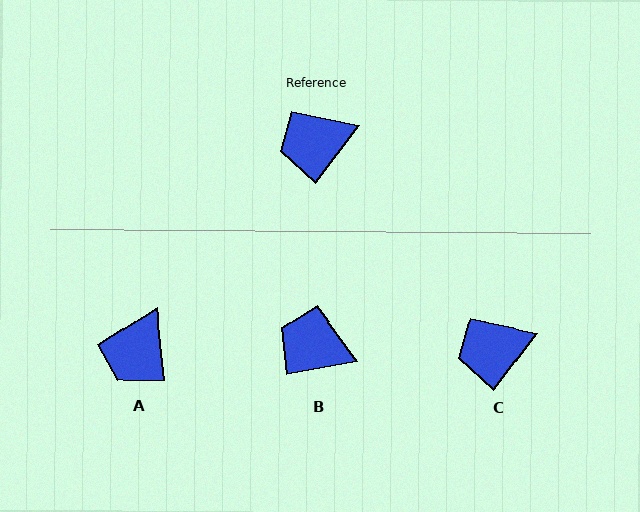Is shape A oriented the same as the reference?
No, it is off by about 44 degrees.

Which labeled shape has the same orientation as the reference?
C.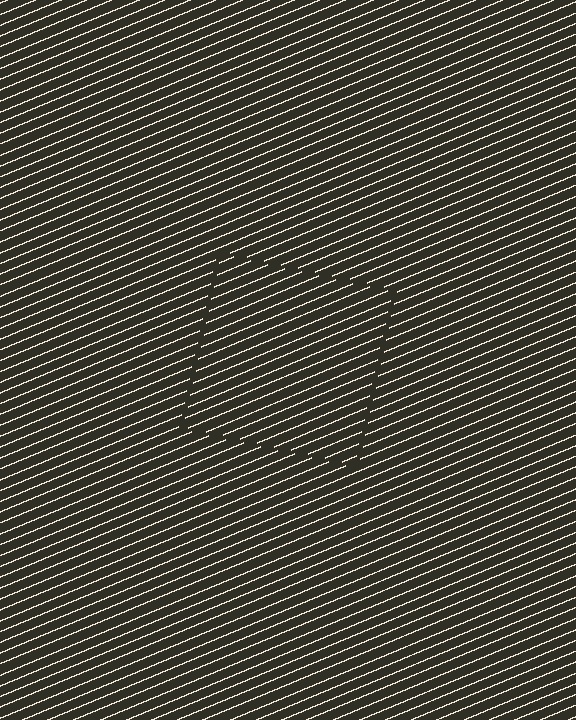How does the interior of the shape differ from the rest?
The interior of the shape contains the same grating, shifted by half a period — the contour is defined by the phase discontinuity where line-ends from the inner and outer gratings abut.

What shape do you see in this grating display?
An illusory square. The interior of the shape contains the same grating, shifted by half a period — the contour is defined by the phase discontinuity where line-ends from the inner and outer gratings abut.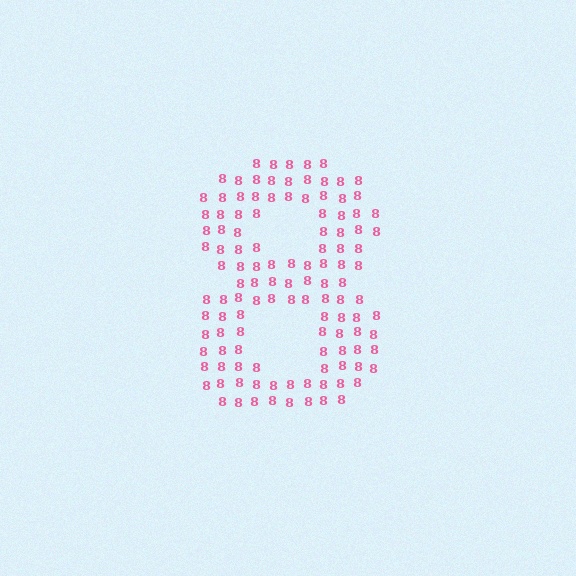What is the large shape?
The large shape is the digit 8.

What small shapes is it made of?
It is made of small digit 8's.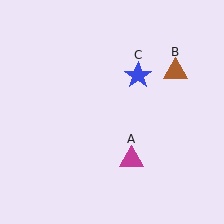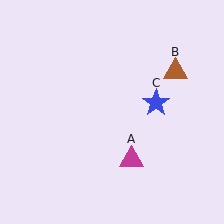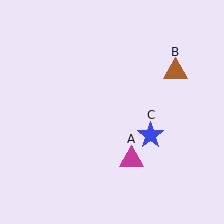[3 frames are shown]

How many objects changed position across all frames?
1 object changed position: blue star (object C).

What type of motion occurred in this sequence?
The blue star (object C) rotated clockwise around the center of the scene.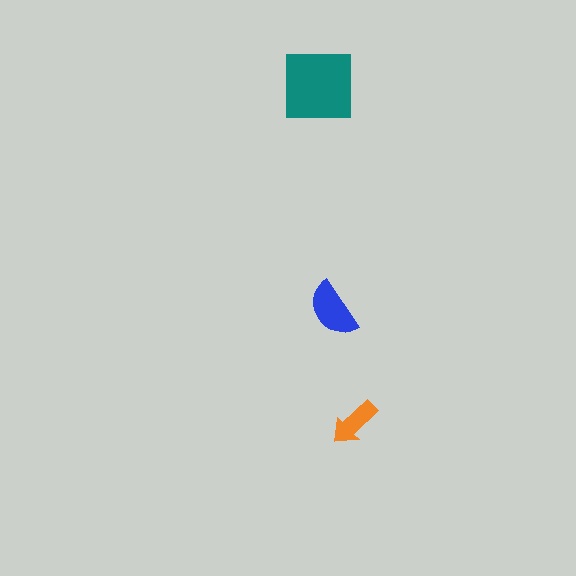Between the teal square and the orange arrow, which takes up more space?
The teal square.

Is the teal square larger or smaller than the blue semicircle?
Larger.